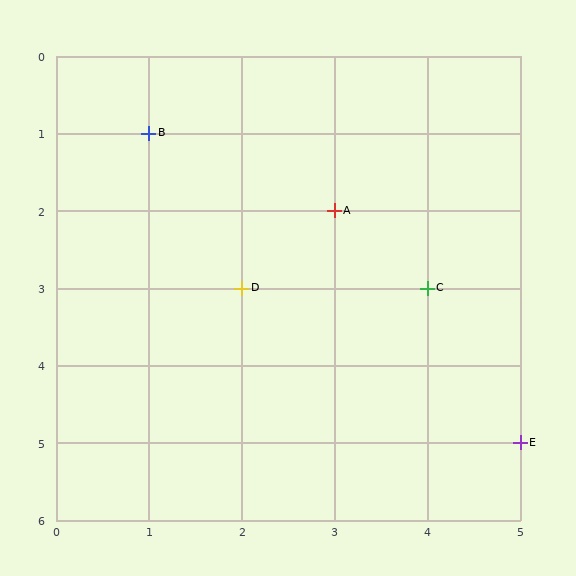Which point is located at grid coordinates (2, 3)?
Point D is at (2, 3).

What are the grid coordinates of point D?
Point D is at grid coordinates (2, 3).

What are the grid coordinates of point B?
Point B is at grid coordinates (1, 1).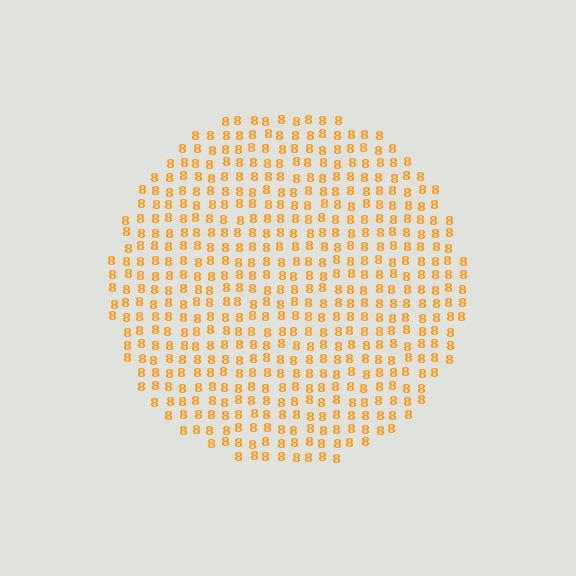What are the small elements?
The small elements are digit 8's.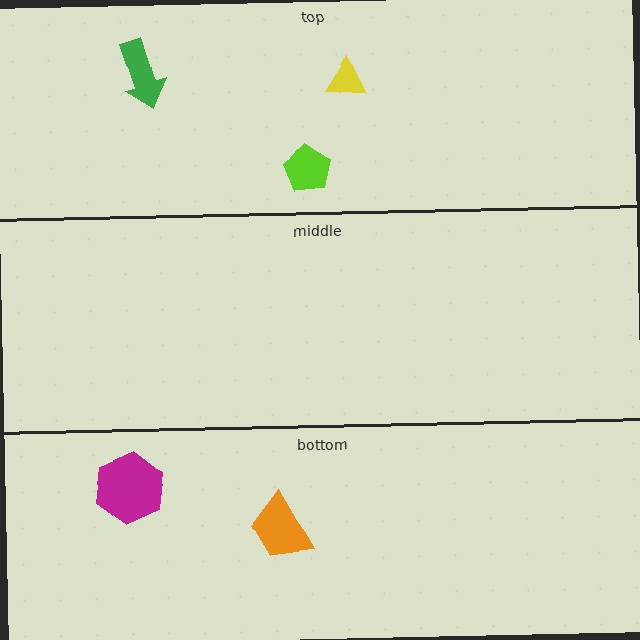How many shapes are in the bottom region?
2.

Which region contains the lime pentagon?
The top region.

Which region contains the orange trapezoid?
The bottom region.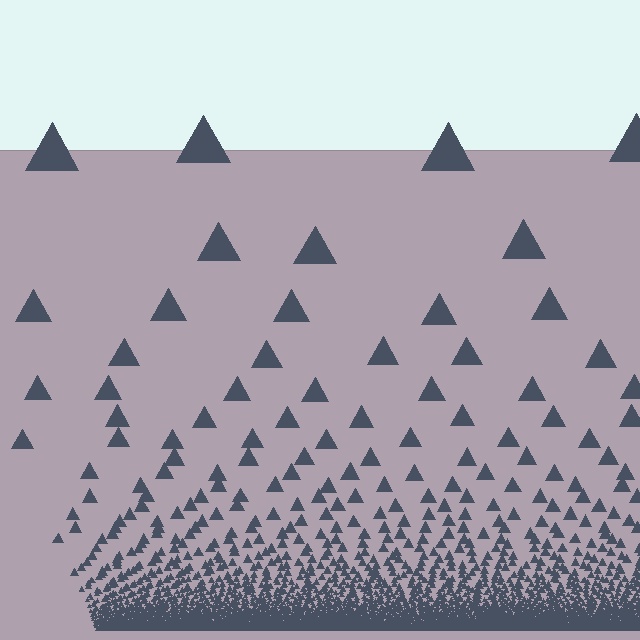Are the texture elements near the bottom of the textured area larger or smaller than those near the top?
Smaller. The gradient is inverted — elements near the bottom are smaller and denser.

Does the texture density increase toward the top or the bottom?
Density increases toward the bottom.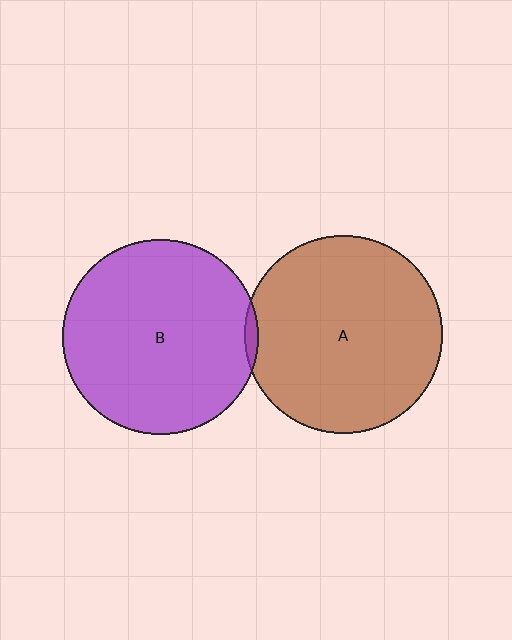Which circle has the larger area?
Circle A (brown).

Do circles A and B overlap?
Yes.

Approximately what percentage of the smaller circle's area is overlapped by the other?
Approximately 5%.